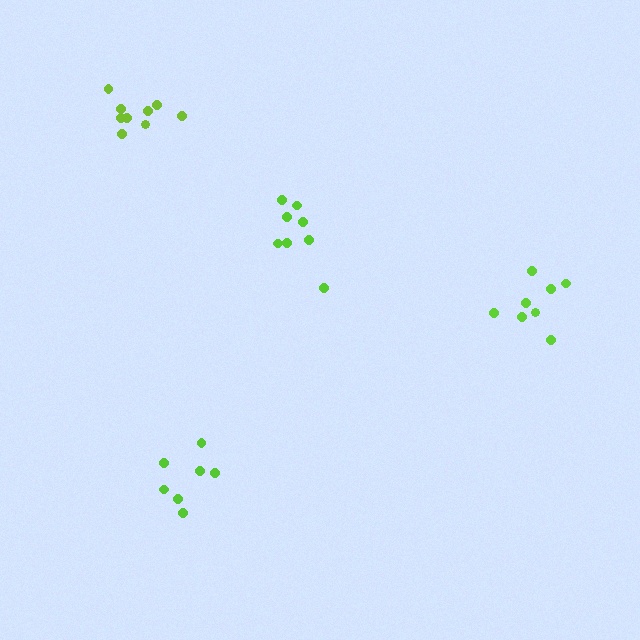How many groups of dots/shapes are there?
There are 4 groups.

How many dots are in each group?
Group 1: 8 dots, Group 2: 8 dots, Group 3: 7 dots, Group 4: 9 dots (32 total).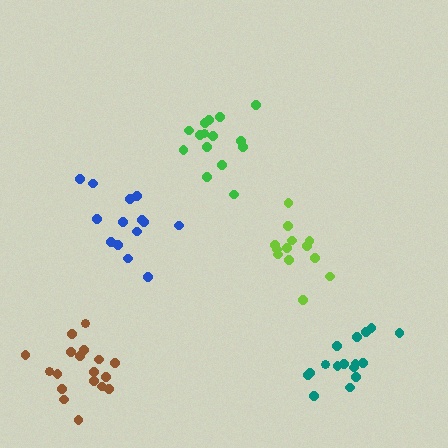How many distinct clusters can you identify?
There are 5 distinct clusters.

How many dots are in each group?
Group 1: 16 dots, Group 2: 14 dots, Group 3: 13 dots, Group 4: 18 dots, Group 5: 15 dots (76 total).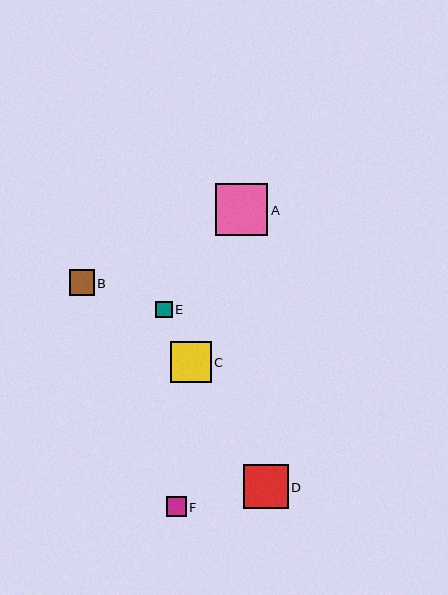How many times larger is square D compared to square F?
Square D is approximately 2.2 times the size of square F.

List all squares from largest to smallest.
From largest to smallest: A, D, C, B, F, E.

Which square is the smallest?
Square E is the smallest with a size of approximately 17 pixels.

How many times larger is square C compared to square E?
Square C is approximately 2.5 times the size of square E.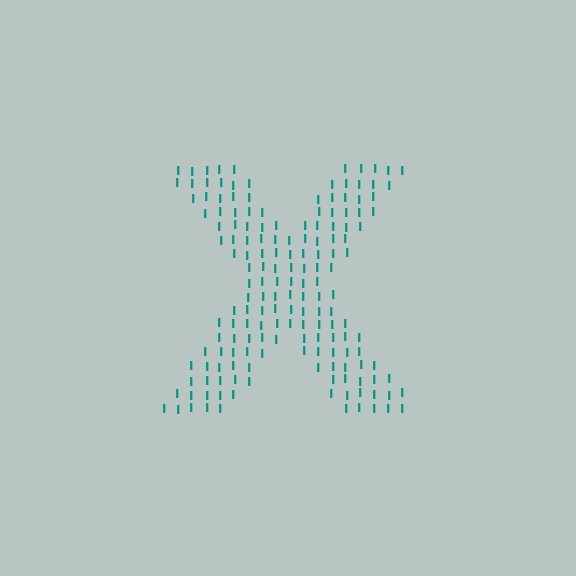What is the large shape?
The large shape is the letter X.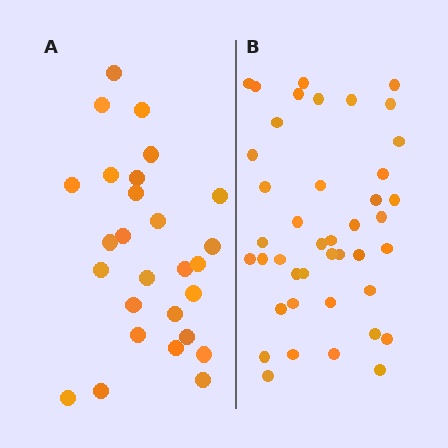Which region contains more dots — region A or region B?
Region B (the right region) has more dots.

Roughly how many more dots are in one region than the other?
Region B has approximately 15 more dots than region A.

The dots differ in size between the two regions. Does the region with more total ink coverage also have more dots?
No. Region A has more total ink coverage because its dots are larger, but region B actually contains more individual dots. Total area can be misleading — the number of items is what matters here.